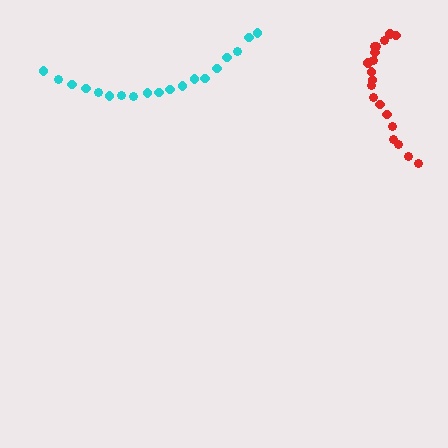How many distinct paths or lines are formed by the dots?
There are 2 distinct paths.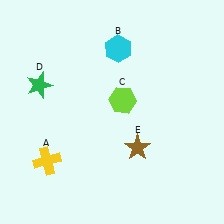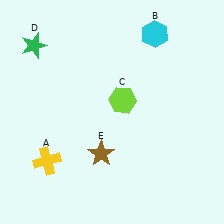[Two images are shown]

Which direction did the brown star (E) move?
The brown star (E) moved left.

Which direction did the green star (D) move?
The green star (D) moved up.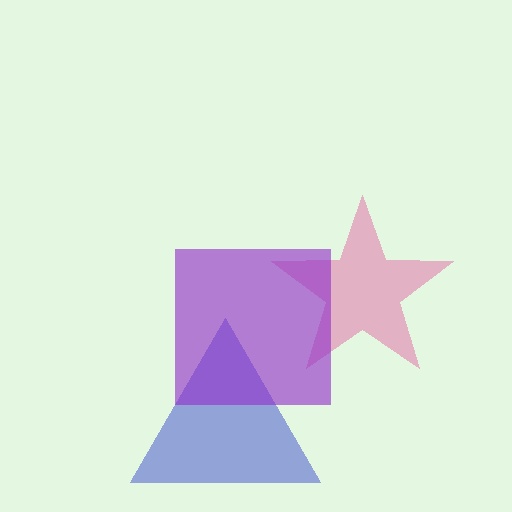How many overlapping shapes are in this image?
There are 3 overlapping shapes in the image.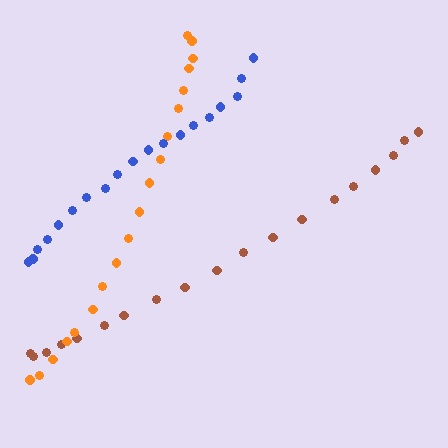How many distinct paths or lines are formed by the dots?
There are 3 distinct paths.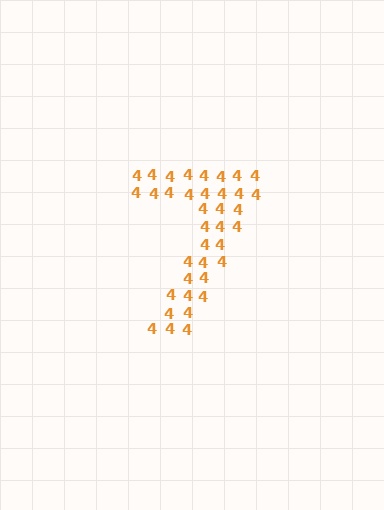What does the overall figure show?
The overall figure shows the digit 7.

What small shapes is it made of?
It is made of small digit 4's.